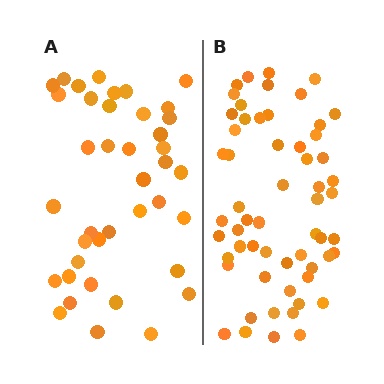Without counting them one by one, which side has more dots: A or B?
Region B (the right region) has more dots.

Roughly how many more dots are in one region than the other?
Region B has approximately 20 more dots than region A.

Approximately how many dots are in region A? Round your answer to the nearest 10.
About 40 dots.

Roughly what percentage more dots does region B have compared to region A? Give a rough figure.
About 45% more.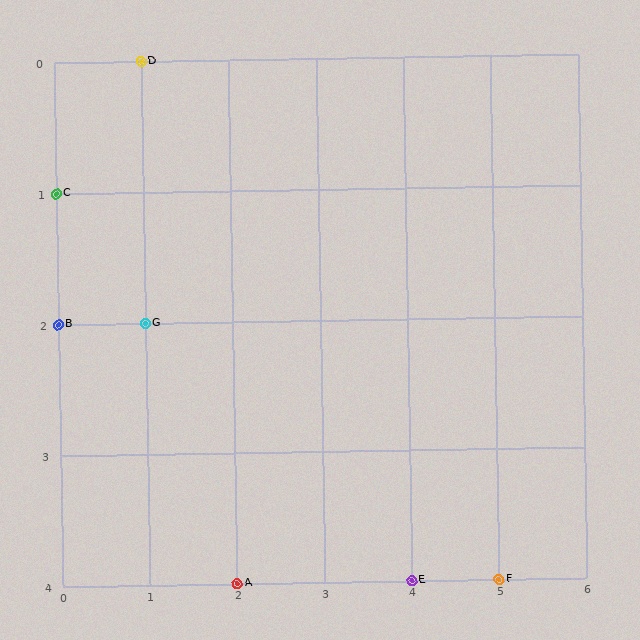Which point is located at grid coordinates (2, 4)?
Point A is at (2, 4).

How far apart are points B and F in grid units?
Points B and F are 5 columns and 2 rows apart (about 5.4 grid units diagonally).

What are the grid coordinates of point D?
Point D is at grid coordinates (1, 0).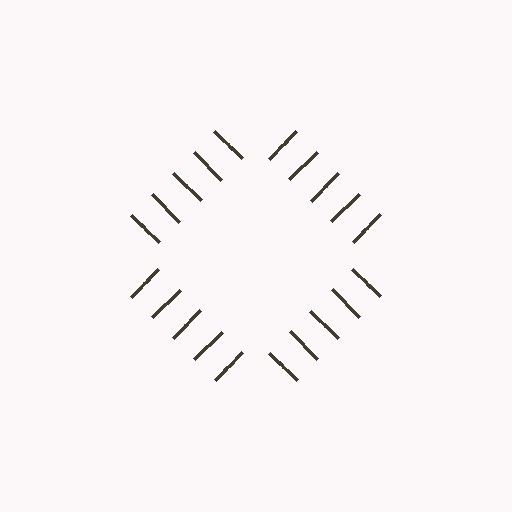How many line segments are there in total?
20 — 5 along each of the 4 edges.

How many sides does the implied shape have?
4 sides — the line-ends trace a square.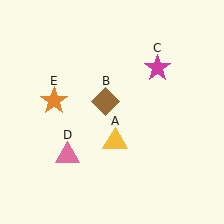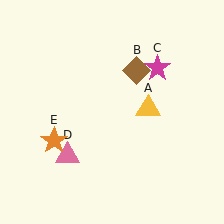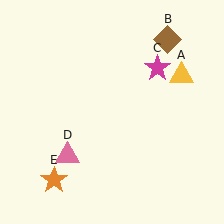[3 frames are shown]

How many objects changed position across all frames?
3 objects changed position: yellow triangle (object A), brown diamond (object B), orange star (object E).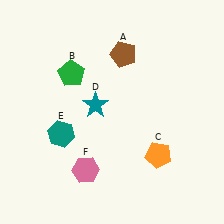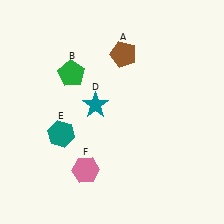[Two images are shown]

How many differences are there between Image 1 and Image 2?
There is 1 difference between the two images.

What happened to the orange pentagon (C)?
The orange pentagon (C) was removed in Image 2. It was in the bottom-right area of Image 1.